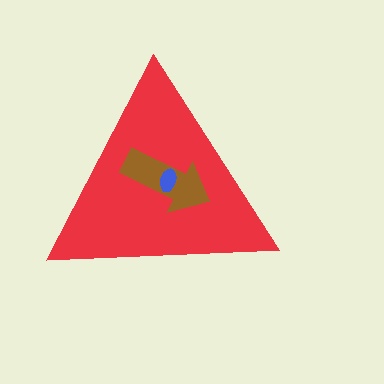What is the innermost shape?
The blue ellipse.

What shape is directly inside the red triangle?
The brown arrow.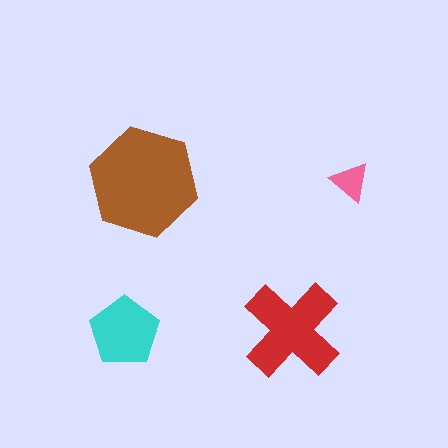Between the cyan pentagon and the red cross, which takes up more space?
The red cross.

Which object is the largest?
The brown hexagon.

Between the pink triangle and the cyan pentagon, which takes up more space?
The cyan pentagon.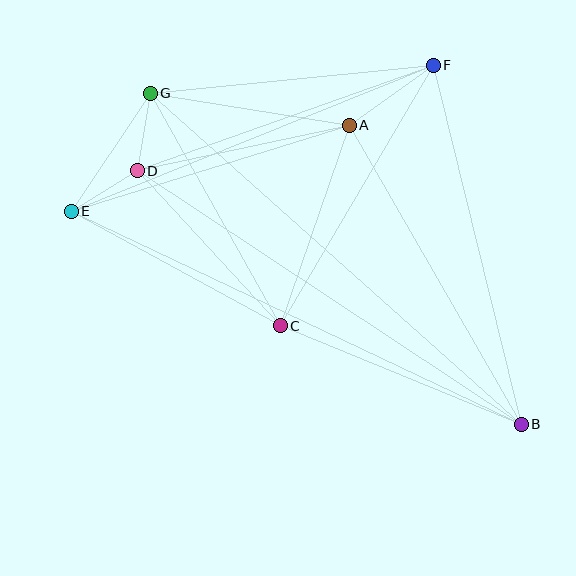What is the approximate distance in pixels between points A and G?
The distance between A and G is approximately 202 pixels.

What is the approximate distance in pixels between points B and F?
The distance between B and F is approximately 370 pixels.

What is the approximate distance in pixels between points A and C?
The distance between A and C is approximately 212 pixels.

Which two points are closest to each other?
Points D and E are closest to each other.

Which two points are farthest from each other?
Points B and E are farthest from each other.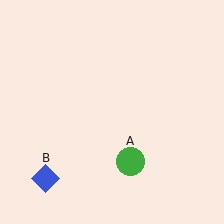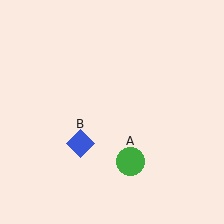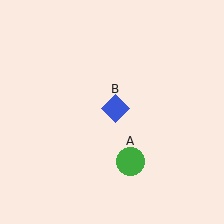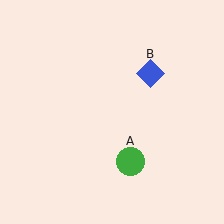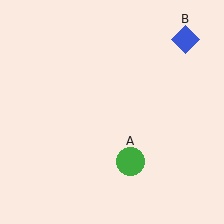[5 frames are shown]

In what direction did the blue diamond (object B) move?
The blue diamond (object B) moved up and to the right.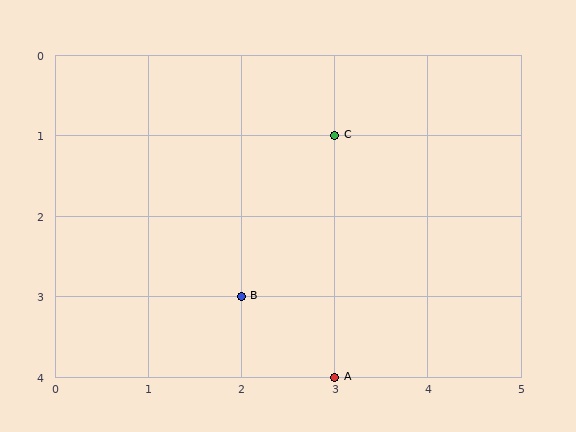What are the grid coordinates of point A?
Point A is at grid coordinates (3, 4).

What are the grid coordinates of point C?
Point C is at grid coordinates (3, 1).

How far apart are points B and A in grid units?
Points B and A are 1 column and 1 row apart (about 1.4 grid units diagonally).